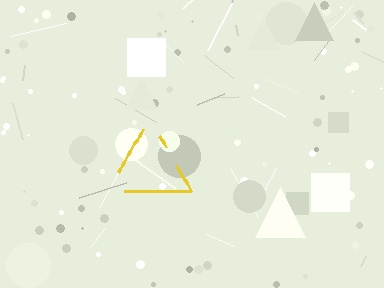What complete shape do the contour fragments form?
The contour fragments form a triangle.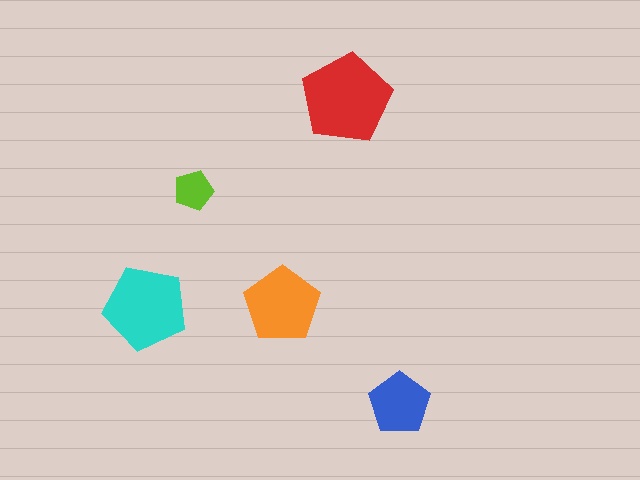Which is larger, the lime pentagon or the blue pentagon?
The blue one.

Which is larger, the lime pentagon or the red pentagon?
The red one.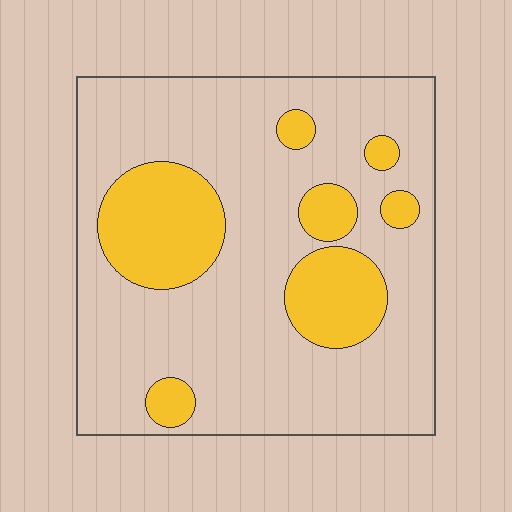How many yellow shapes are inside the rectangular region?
7.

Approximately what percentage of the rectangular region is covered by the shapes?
Approximately 25%.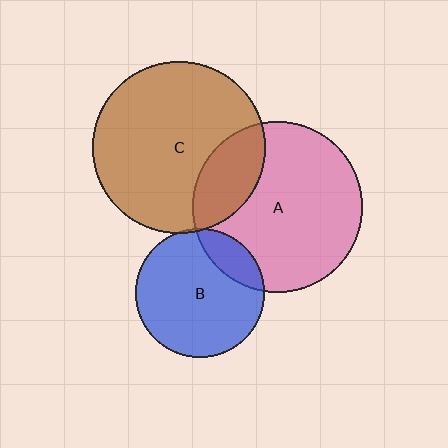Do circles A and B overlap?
Yes.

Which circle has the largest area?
Circle C (brown).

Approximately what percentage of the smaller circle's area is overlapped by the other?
Approximately 15%.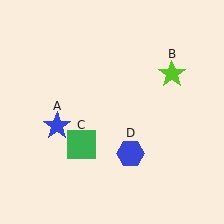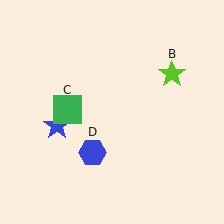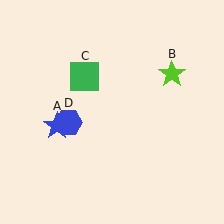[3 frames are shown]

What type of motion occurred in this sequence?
The green square (object C), blue hexagon (object D) rotated clockwise around the center of the scene.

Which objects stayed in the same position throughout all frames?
Blue star (object A) and lime star (object B) remained stationary.